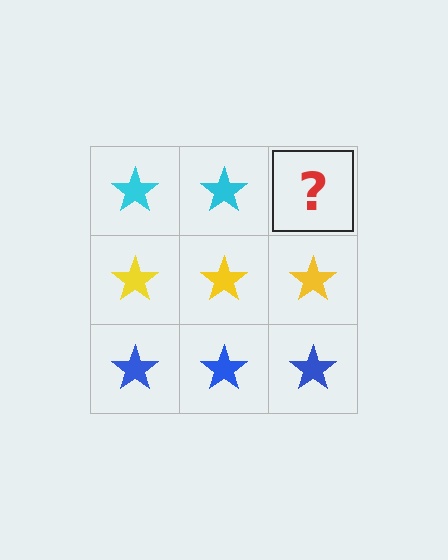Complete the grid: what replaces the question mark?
The question mark should be replaced with a cyan star.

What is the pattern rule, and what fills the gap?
The rule is that each row has a consistent color. The gap should be filled with a cyan star.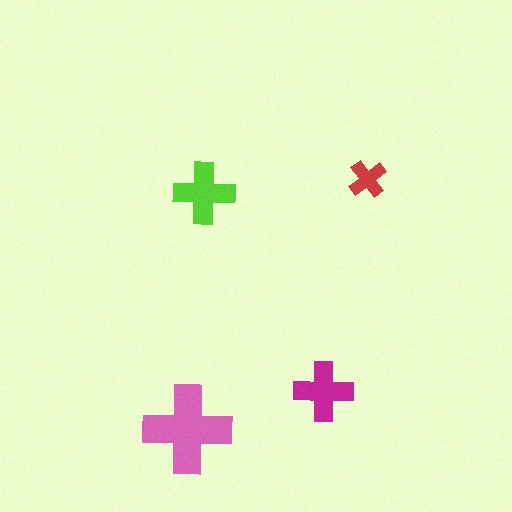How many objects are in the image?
There are 4 objects in the image.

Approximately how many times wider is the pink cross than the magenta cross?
About 1.5 times wider.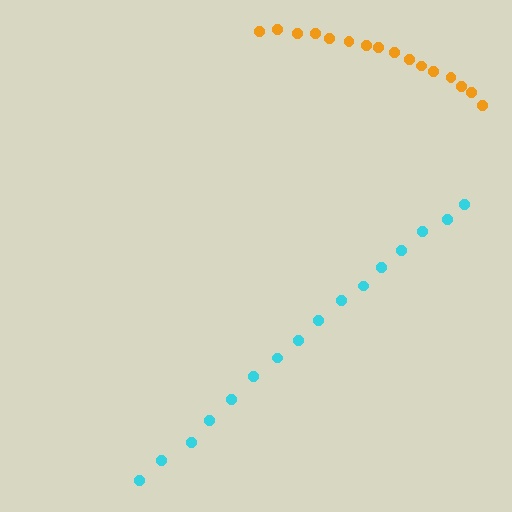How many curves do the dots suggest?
There are 2 distinct paths.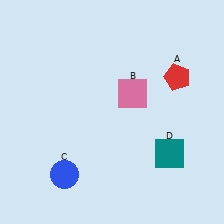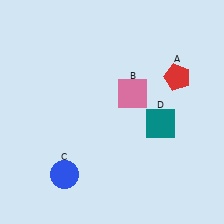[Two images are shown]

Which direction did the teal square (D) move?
The teal square (D) moved up.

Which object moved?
The teal square (D) moved up.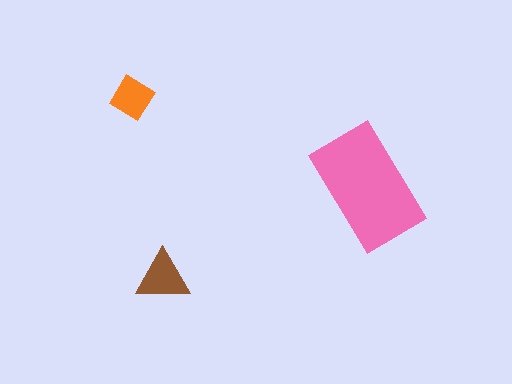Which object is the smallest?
The orange diamond.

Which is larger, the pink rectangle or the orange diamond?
The pink rectangle.